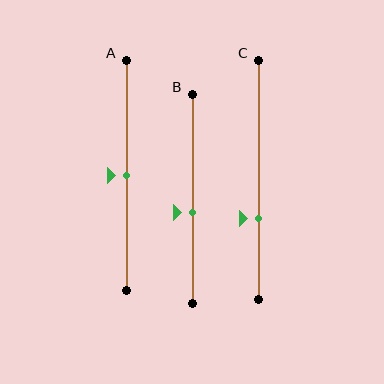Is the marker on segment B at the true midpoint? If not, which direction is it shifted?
No, the marker on segment B is shifted downward by about 7% of the segment length.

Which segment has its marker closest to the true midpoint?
Segment A has its marker closest to the true midpoint.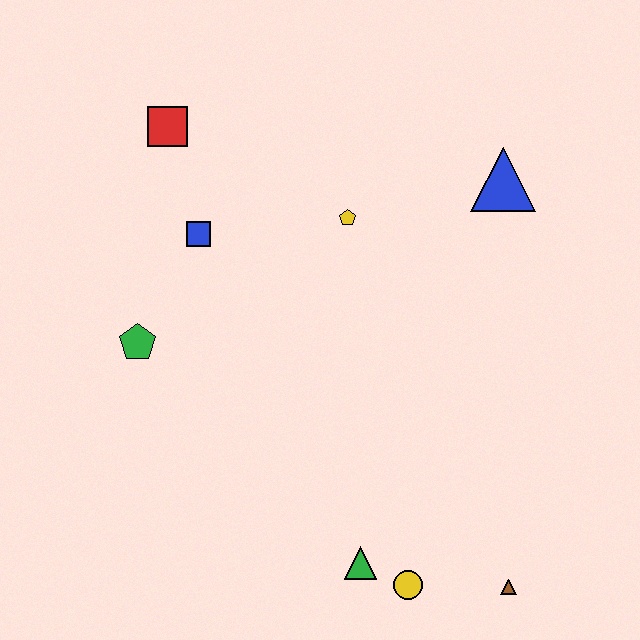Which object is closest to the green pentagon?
The blue square is closest to the green pentagon.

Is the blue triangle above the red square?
No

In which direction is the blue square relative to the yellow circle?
The blue square is above the yellow circle.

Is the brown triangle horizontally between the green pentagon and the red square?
No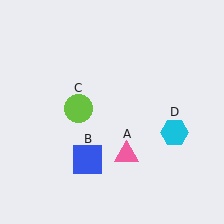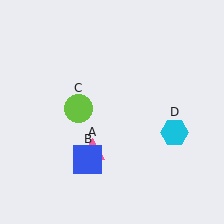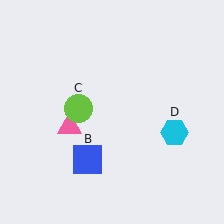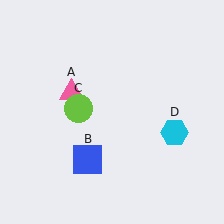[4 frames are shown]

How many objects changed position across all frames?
1 object changed position: pink triangle (object A).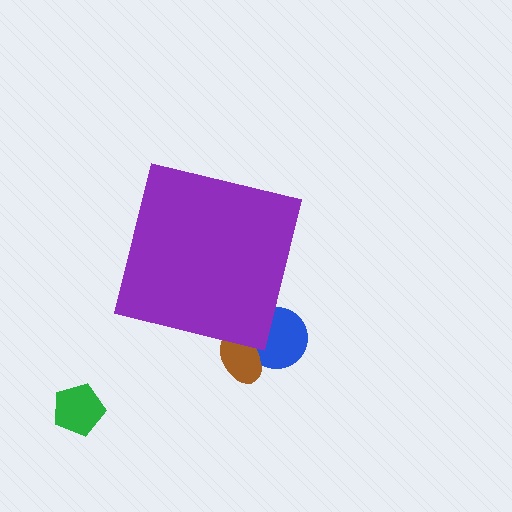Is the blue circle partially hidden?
Yes, the blue circle is partially hidden behind the purple square.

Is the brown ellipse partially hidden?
Yes, the brown ellipse is partially hidden behind the purple square.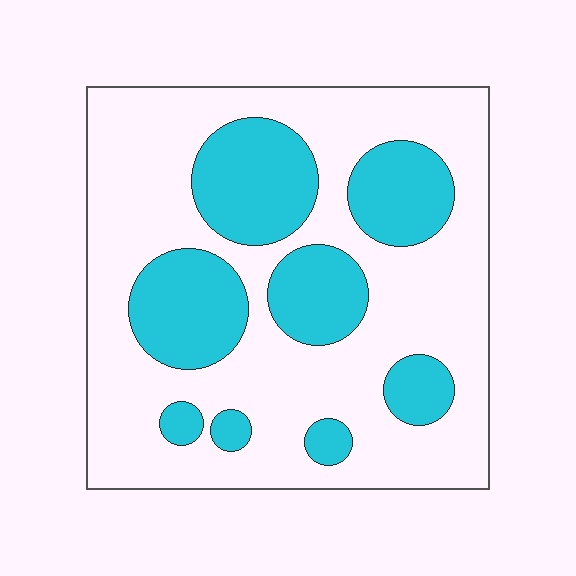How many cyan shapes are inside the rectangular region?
8.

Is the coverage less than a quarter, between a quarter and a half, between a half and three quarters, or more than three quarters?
Between a quarter and a half.